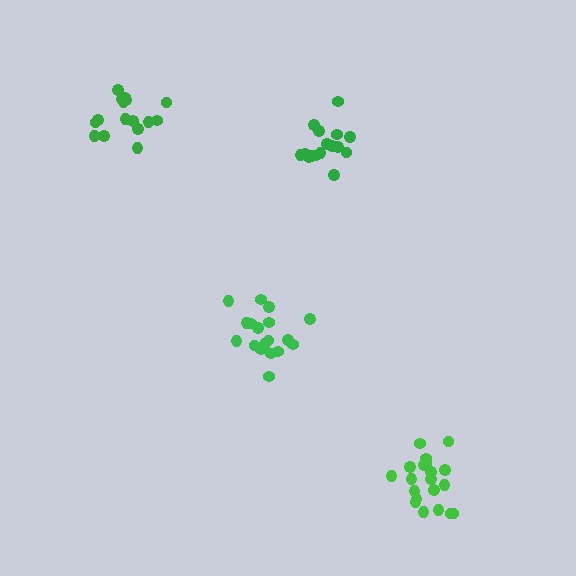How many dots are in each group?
Group 1: 16 dots, Group 2: 16 dots, Group 3: 20 dots, Group 4: 19 dots (71 total).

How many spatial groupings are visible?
There are 4 spatial groupings.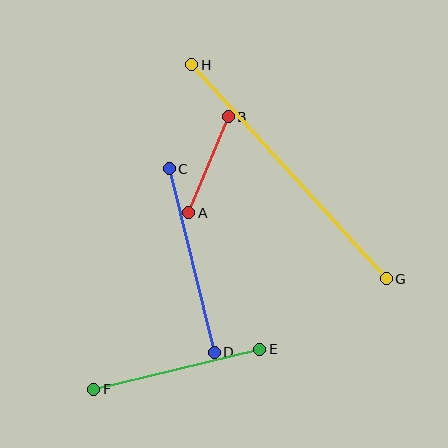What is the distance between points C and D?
The distance is approximately 189 pixels.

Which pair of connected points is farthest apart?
Points G and H are farthest apart.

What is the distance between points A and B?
The distance is approximately 104 pixels.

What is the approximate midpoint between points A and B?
The midpoint is at approximately (209, 165) pixels.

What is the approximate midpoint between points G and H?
The midpoint is at approximately (289, 172) pixels.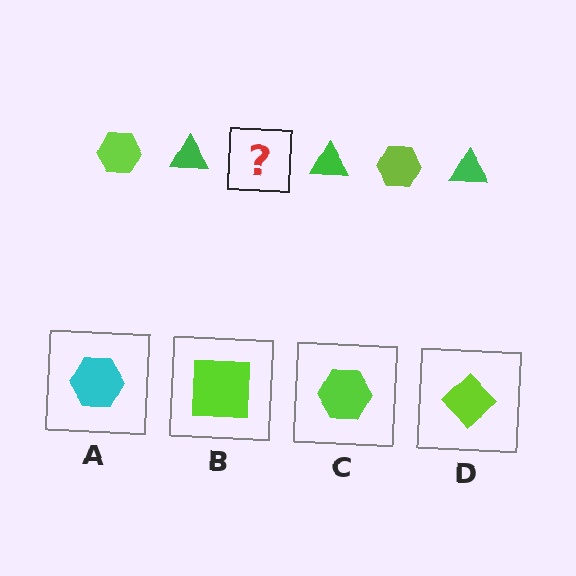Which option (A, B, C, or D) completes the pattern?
C.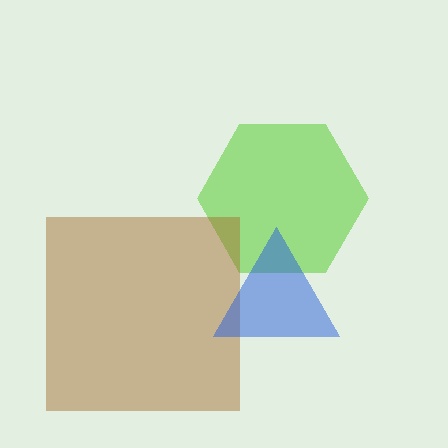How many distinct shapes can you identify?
There are 3 distinct shapes: a lime hexagon, a brown square, a blue triangle.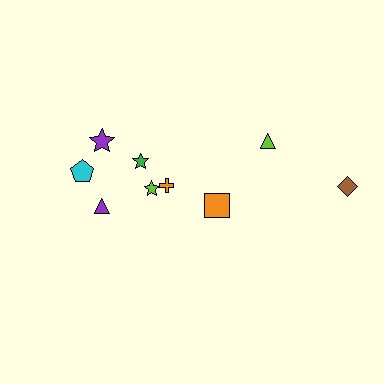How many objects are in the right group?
There are 3 objects.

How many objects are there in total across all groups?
There are 9 objects.